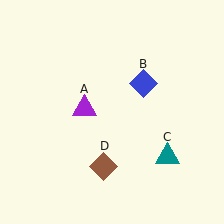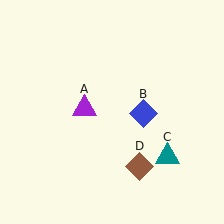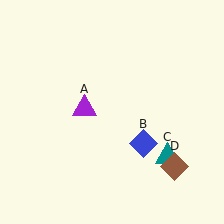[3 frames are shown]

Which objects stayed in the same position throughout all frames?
Purple triangle (object A) and teal triangle (object C) remained stationary.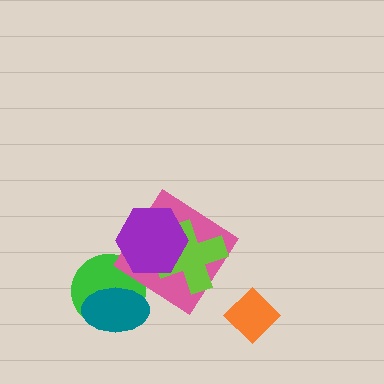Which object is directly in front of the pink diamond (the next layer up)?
The lime cross is directly in front of the pink diamond.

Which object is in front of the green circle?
The teal ellipse is in front of the green circle.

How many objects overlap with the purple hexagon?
2 objects overlap with the purple hexagon.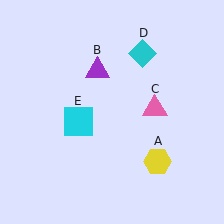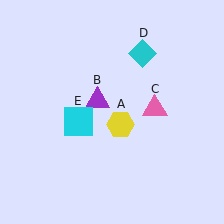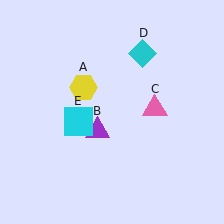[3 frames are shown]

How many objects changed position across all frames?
2 objects changed position: yellow hexagon (object A), purple triangle (object B).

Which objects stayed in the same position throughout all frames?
Pink triangle (object C) and cyan diamond (object D) and cyan square (object E) remained stationary.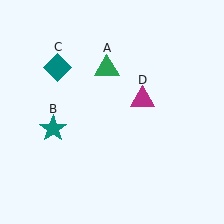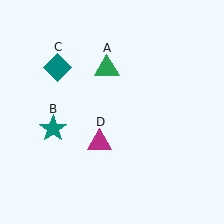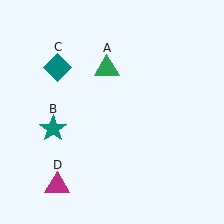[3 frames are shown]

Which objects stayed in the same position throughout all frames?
Green triangle (object A) and teal star (object B) and teal diamond (object C) remained stationary.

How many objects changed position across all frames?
1 object changed position: magenta triangle (object D).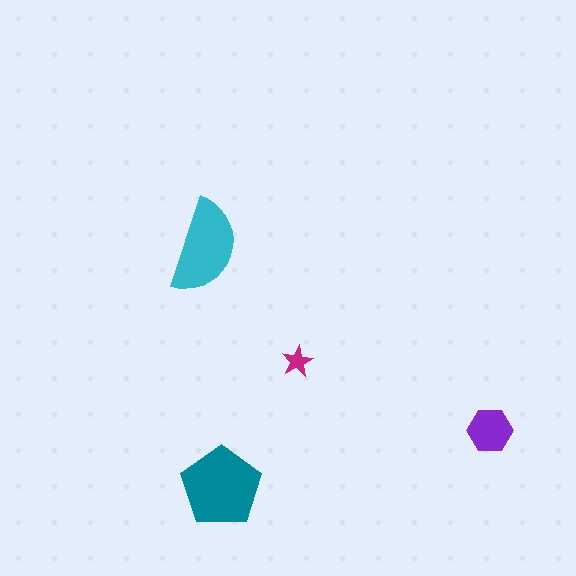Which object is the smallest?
The magenta star.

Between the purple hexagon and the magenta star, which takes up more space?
The purple hexagon.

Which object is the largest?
The teal pentagon.